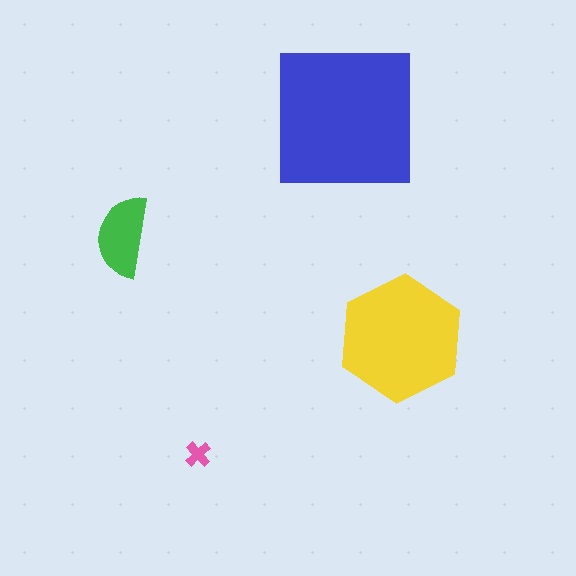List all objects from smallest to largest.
The pink cross, the green semicircle, the yellow hexagon, the blue square.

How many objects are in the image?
There are 4 objects in the image.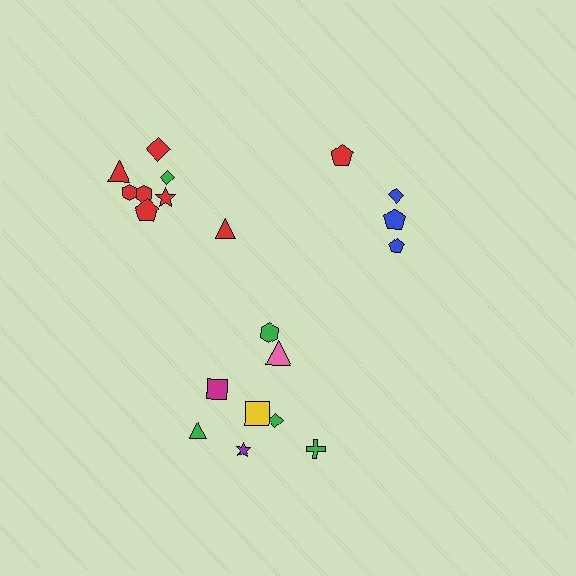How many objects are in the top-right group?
There are 4 objects.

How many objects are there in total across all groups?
There are 20 objects.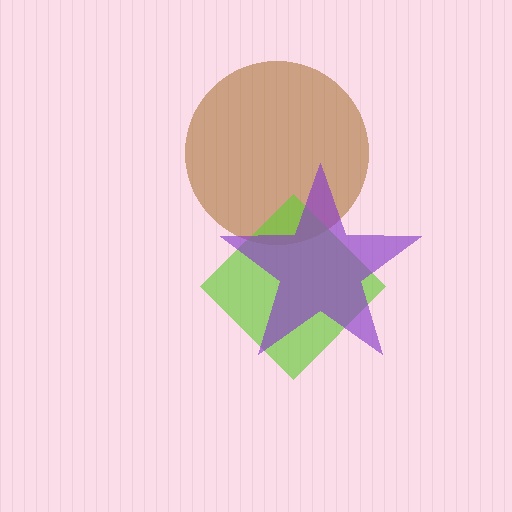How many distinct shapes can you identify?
There are 3 distinct shapes: a brown circle, a lime diamond, a purple star.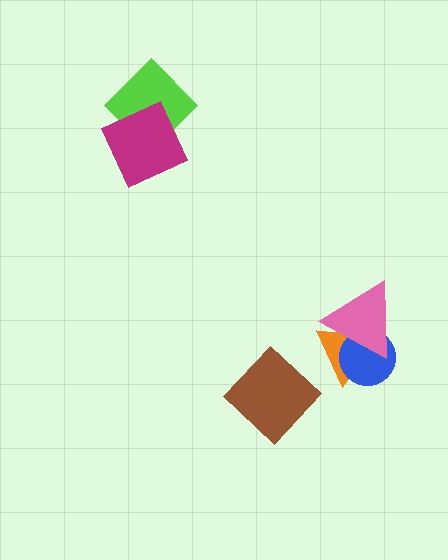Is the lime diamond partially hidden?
Yes, it is partially covered by another shape.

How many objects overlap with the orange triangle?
2 objects overlap with the orange triangle.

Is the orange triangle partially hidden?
Yes, it is partially covered by another shape.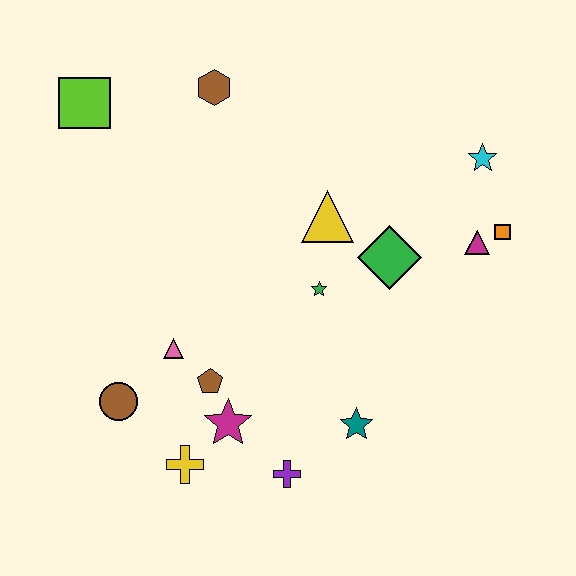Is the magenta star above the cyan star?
No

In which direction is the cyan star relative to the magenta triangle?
The cyan star is above the magenta triangle.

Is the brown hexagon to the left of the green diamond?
Yes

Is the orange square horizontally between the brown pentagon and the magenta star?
No